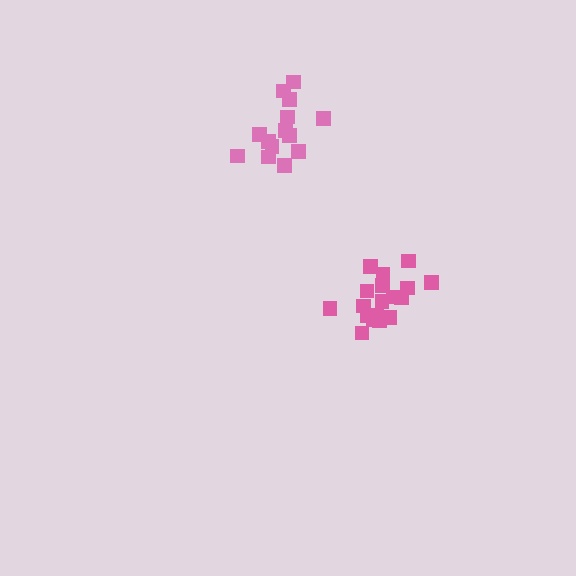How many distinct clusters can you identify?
There are 2 distinct clusters.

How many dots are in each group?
Group 1: 14 dots, Group 2: 18 dots (32 total).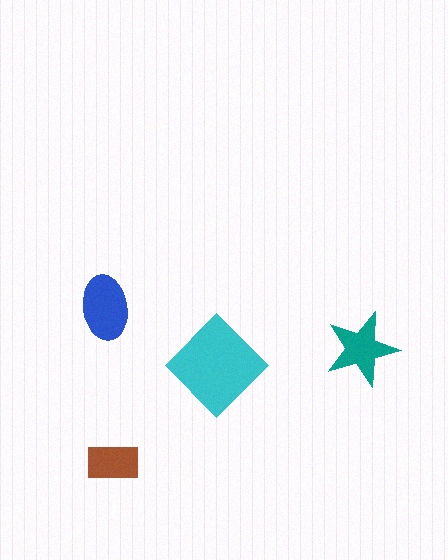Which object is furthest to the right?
The teal star is rightmost.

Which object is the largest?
The cyan diamond.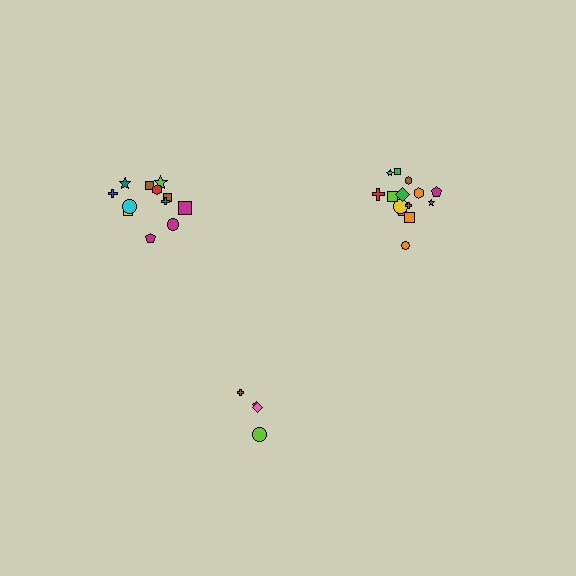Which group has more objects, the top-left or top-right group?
The top-right group.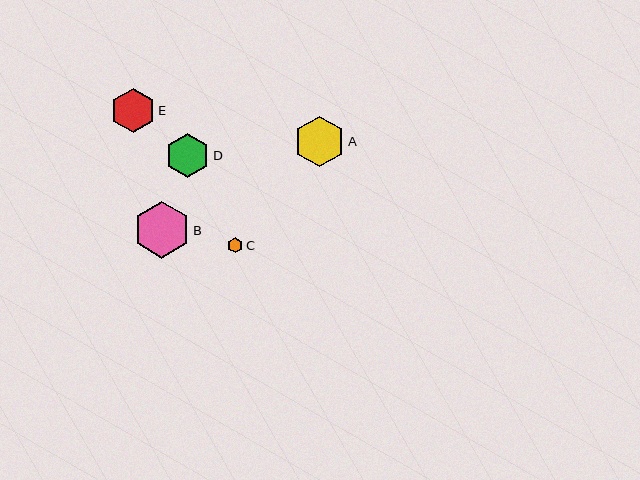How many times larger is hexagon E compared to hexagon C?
Hexagon E is approximately 2.9 times the size of hexagon C.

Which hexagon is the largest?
Hexagon B is the largest with a size of approximately 56 pixels.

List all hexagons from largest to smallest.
From largest to smallest: B, A, E, D, C.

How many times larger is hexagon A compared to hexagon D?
Hexagon A is approximately 1.2 times the size of hexagon D.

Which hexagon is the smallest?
Hexagon C is the smallest with a size of approximately 15 pixels.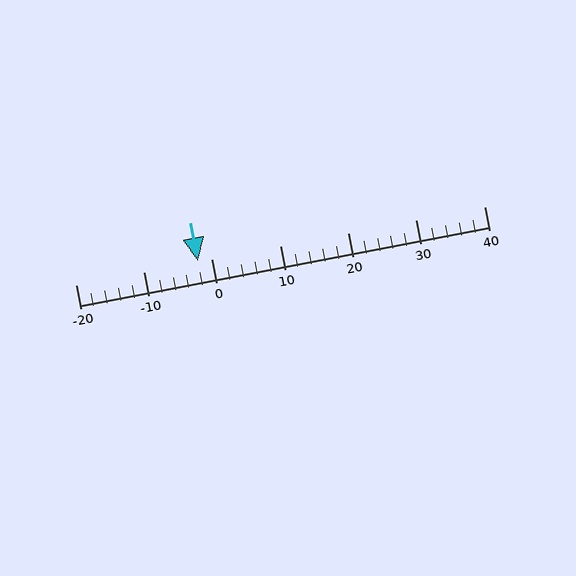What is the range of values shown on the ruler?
The ruler shows values from -20 to 40.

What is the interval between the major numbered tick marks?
The major tick marks are spaced 10 units apart.